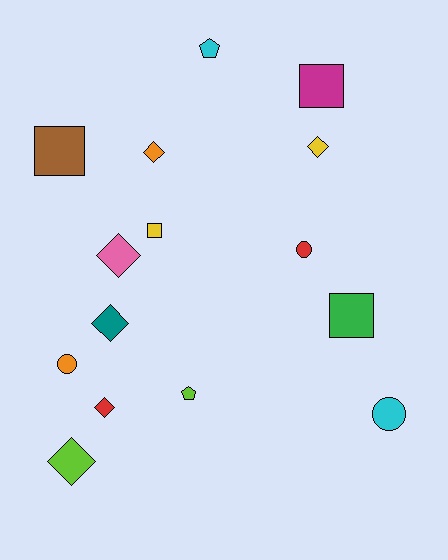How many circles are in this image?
There are 3 circles.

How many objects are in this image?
There are 15 objects.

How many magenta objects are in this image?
There is 1 magenta object.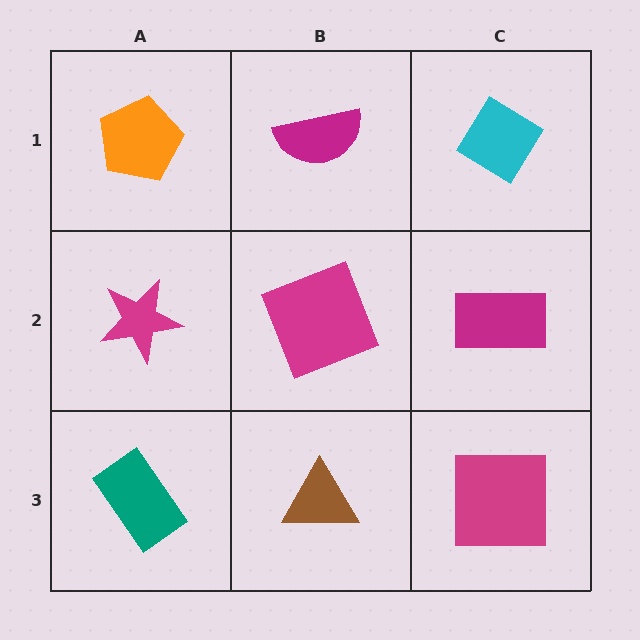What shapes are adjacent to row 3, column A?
A magenta star (row 2, column A), a brown triangle (row 3, column B).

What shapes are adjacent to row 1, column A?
A magenta star (row 2, column A), a magenta semicircle (row 1, column B).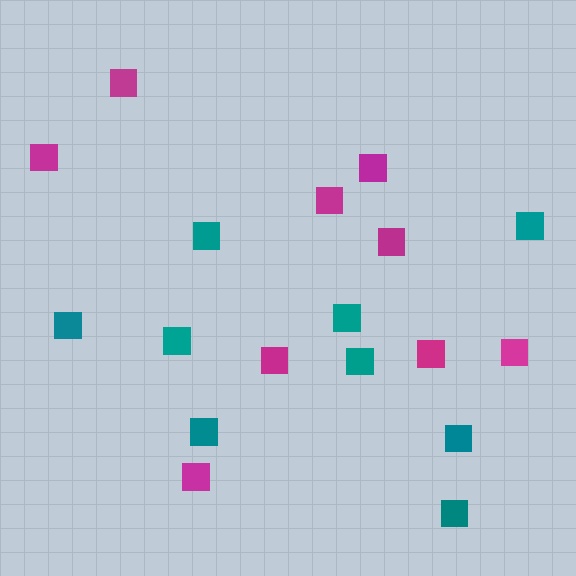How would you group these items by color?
There are 2 groups: one group of magenta squares (9) and one group of teal squares (9).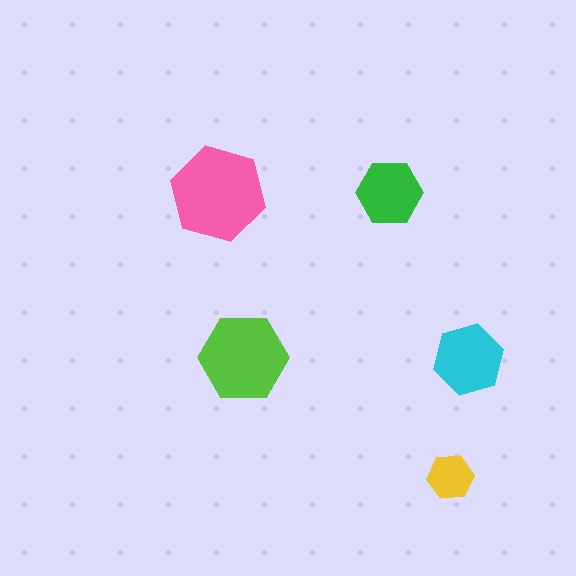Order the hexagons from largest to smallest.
the pink one, the lime one, the cyan one, the green one, the yellow one.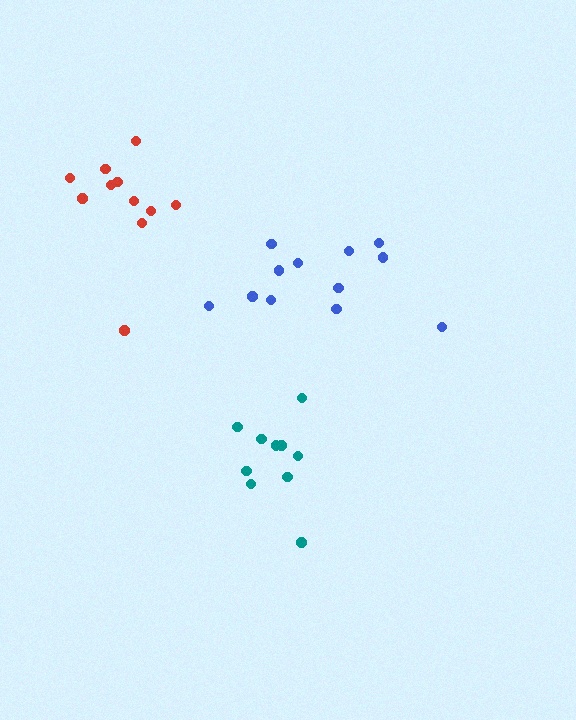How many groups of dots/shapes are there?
There are 3 groups.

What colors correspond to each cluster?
The clusters are colored: teal, red, blue.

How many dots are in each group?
Group 1: 10 dots, Group 2: 11 dots, Group 3: 12 dots (33 total).